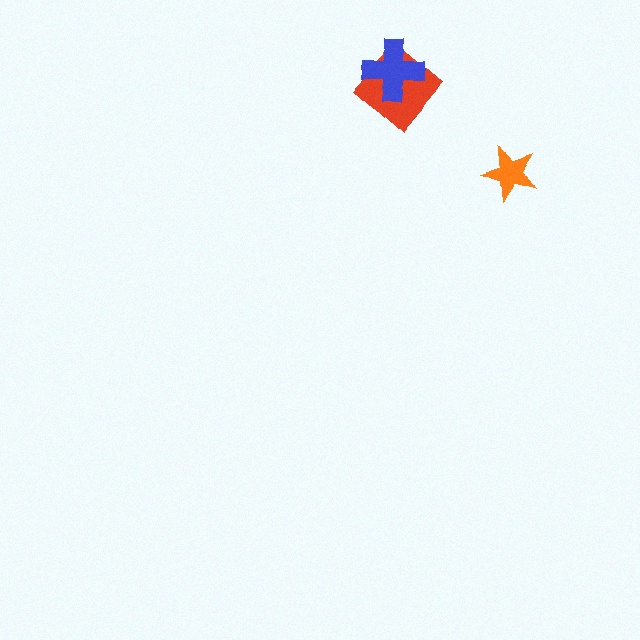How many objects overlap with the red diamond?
1 object overlaps with the red diamond.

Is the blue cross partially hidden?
No, no other shape covers it.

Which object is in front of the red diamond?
The blue cross is in front of the red diamond.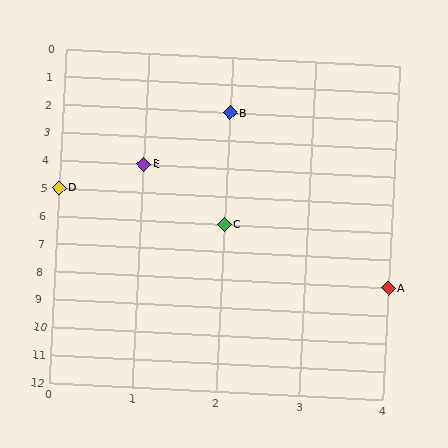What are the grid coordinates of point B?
Point B is at grid coordinates (2, 2).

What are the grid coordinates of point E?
Point E is at grid coordinates (1, 4).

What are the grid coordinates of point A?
Point A is at grid coordinates (4, 8).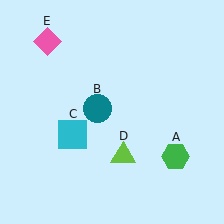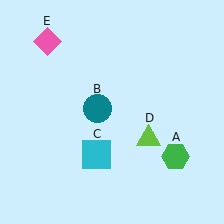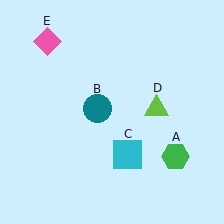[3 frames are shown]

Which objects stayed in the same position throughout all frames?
Green hexagon (object A) and teal circle (object B) and pink diamond (object E) remained stationary.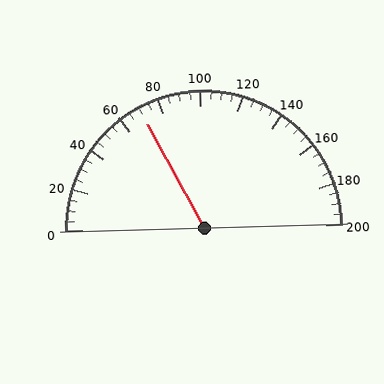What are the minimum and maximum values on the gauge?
The gauge ranges from 0 to 200.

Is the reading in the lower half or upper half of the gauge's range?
The reading is in the lower half of the range (0 to 200).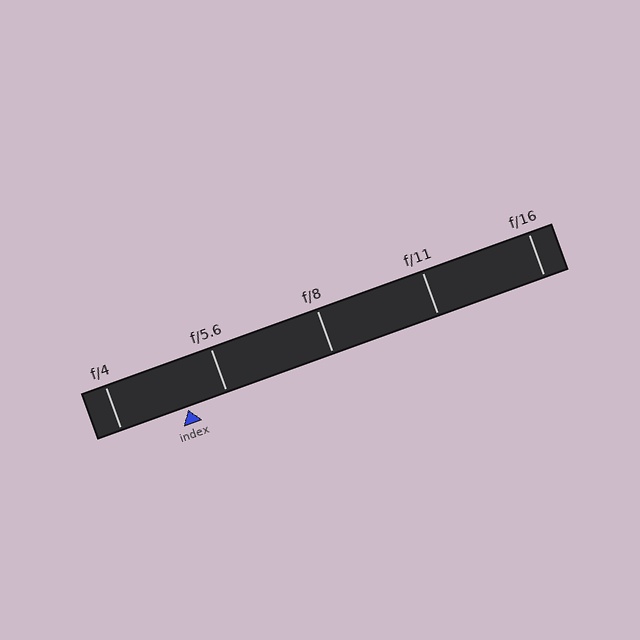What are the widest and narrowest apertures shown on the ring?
The widest aperture shown is f/4 and the narrowest is f/16.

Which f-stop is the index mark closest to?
The index mark is closest to f/5.6.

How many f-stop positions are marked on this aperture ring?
There are 5 f-stop positions marked.